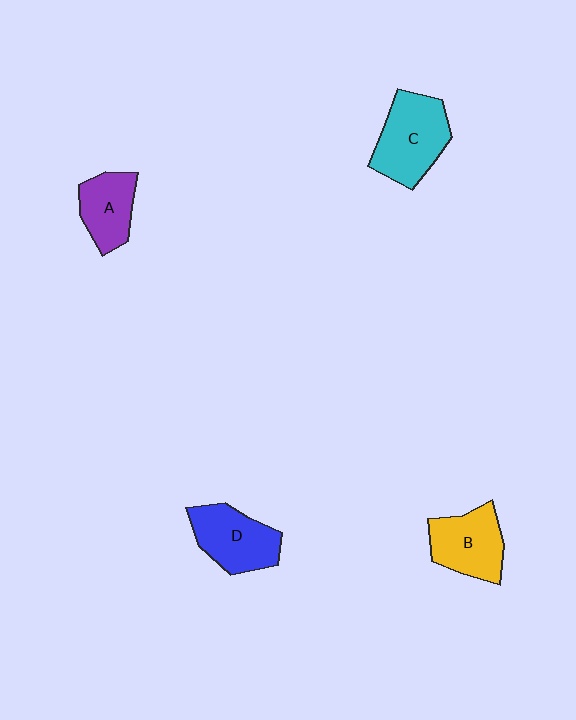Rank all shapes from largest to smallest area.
From largest to smallest: C (cyan), D (blue), B (yellow), A (purple).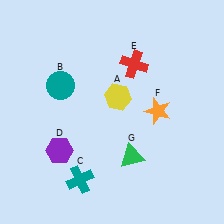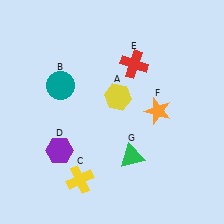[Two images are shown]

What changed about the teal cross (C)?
In Image 1, C is teal. In Image 2, it changed to yellow.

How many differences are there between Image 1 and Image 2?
There is 1 difference between the two images.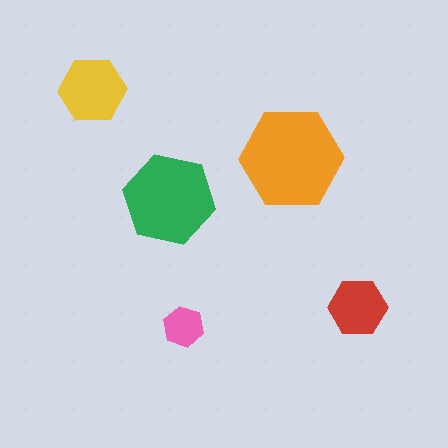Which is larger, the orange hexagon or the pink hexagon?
The orange one.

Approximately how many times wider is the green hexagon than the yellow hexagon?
About 1.5 times wider.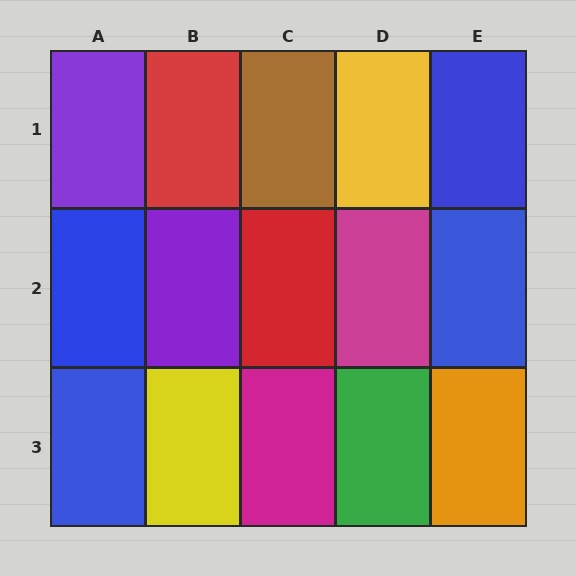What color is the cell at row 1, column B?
Red.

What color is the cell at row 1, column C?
Brown.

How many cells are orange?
1 cell is orange.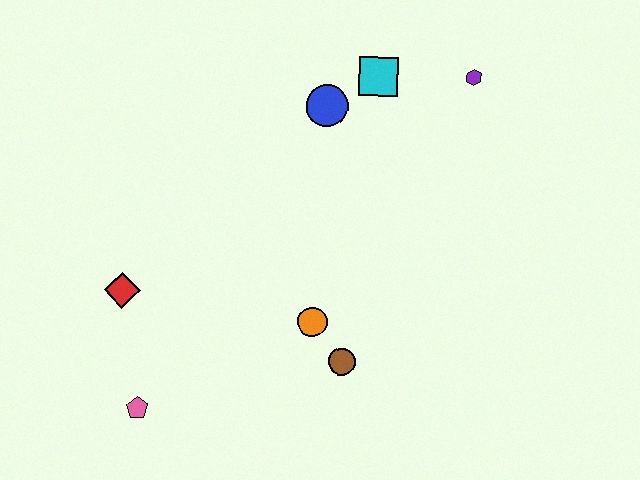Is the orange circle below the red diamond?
Yes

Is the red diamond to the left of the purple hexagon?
Yes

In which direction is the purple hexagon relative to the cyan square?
The purple hexagon is to the right of the cyan square.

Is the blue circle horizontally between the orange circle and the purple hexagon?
Yes